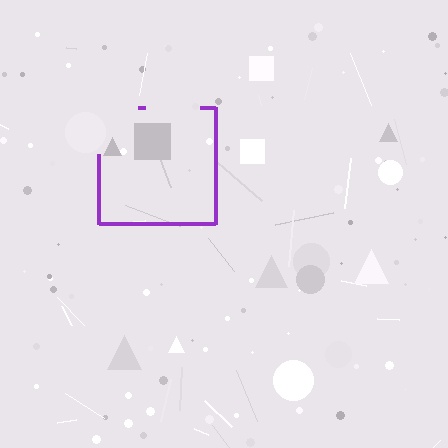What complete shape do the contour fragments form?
The contour fragments form a square.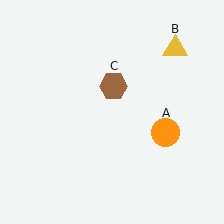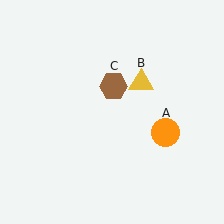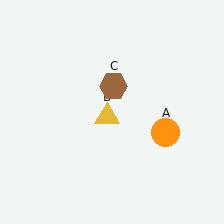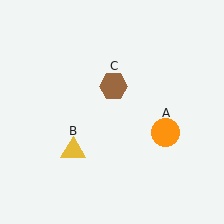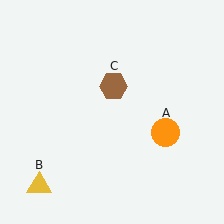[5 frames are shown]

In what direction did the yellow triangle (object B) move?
The yellow triangle (object B) moved down and to the left.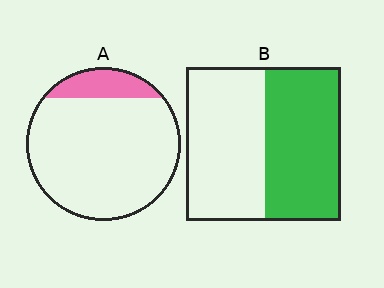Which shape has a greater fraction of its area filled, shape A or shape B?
Shape B.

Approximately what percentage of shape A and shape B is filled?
A is approximately 15% and B is approximately 50%.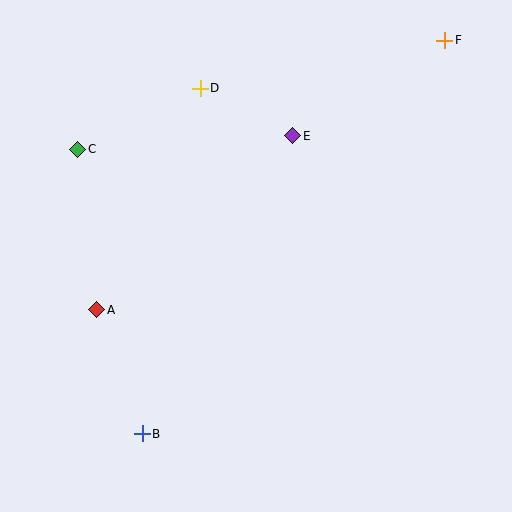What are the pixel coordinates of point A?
Point A is at (97, 310).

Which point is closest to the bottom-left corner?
Point B is closest to the bottom-left corner.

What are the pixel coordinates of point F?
Point F is at (445, 40).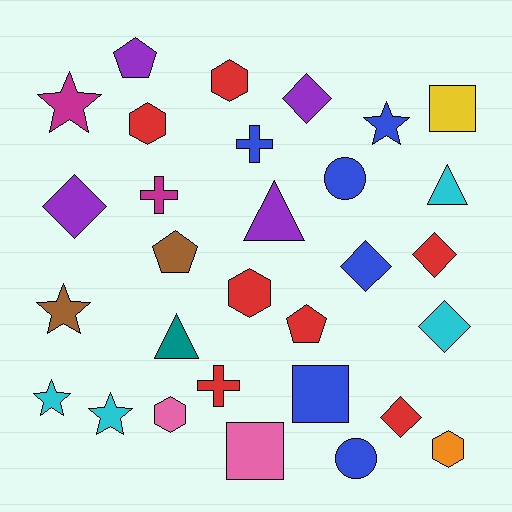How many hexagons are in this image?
There are 5 hexagons.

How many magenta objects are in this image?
There are 2 magenta objects.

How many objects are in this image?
There are 30 objects.